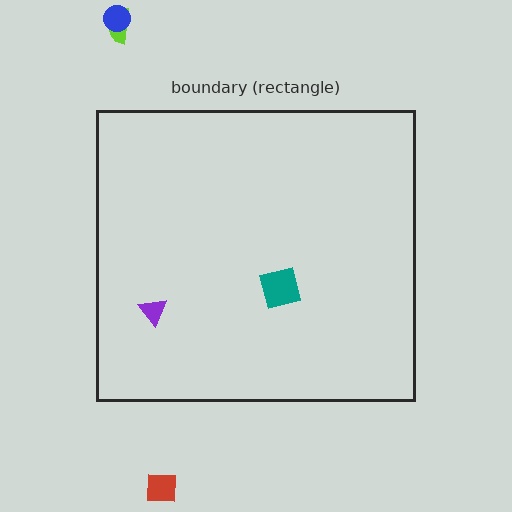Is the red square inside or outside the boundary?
Outside.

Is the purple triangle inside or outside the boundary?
Inside.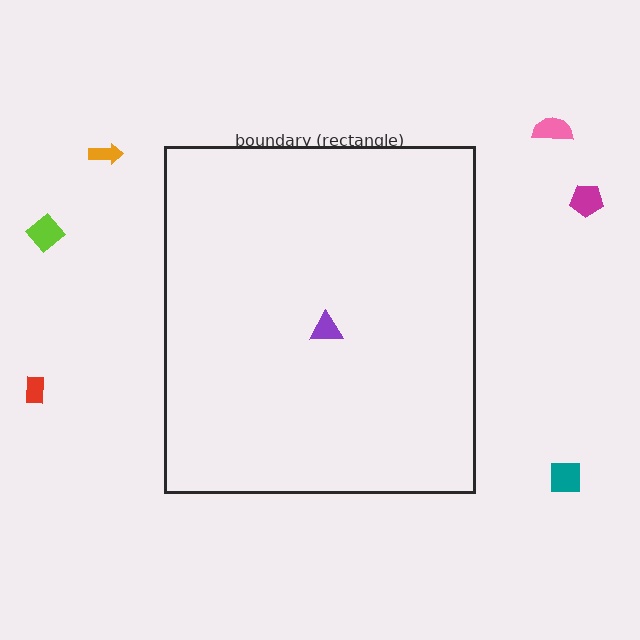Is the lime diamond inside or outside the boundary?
Outside.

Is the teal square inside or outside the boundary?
Outside.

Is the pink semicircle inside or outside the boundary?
Outside.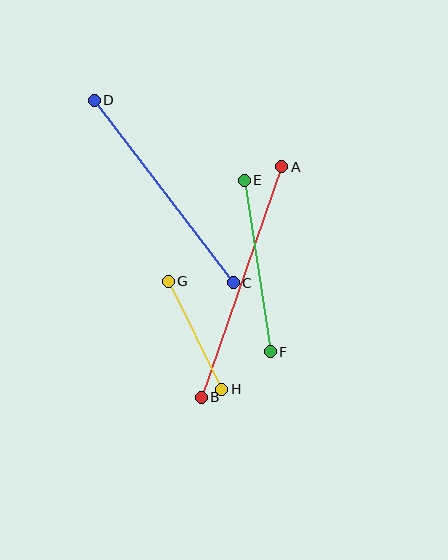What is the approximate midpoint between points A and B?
The midpoint is at approximately (242, 282) pixels.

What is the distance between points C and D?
The distance is approximately 229 pixels.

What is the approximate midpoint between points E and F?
The midpoint is at approximately (257, 266) pixels.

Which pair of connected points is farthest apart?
Points A and B are farthest apart.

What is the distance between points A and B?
The distance is approximately 244 pixels.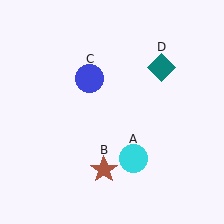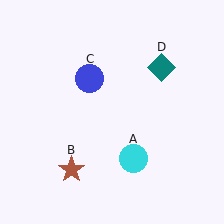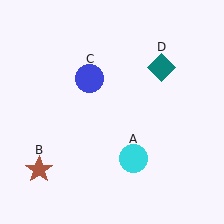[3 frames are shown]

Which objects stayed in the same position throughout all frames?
Cyan circle (object A) and blue circle (object C) and teal diamond (object D) remained stationary.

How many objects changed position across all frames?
1 object changed position: brown star (object B).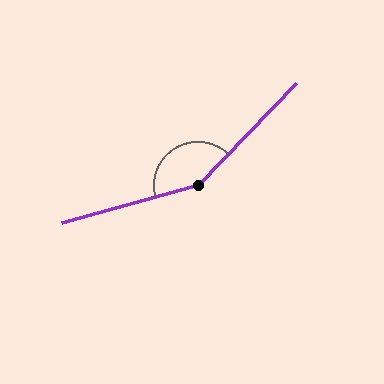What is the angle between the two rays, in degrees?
Approximately 149 degrees.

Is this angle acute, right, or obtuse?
It is obtuse.